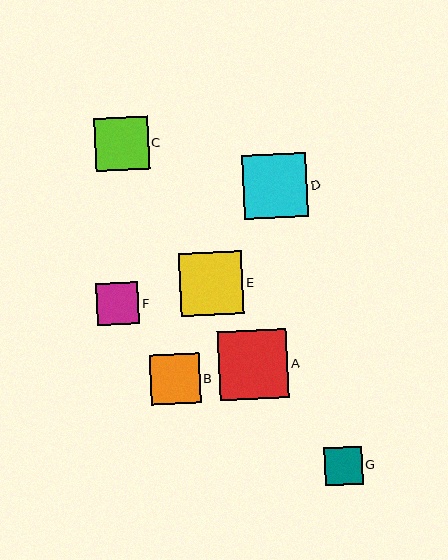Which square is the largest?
Square A is the largest with a size of approximately 69 pixels.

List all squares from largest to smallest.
From largest to smallest: A, D, E, C, B, F, G.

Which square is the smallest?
Square G is the smallest with a size of approximately 38 pixels.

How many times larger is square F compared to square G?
Square F is approximately 1.1 times the size of square G.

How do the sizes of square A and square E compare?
Square A and square E are approximately the same size.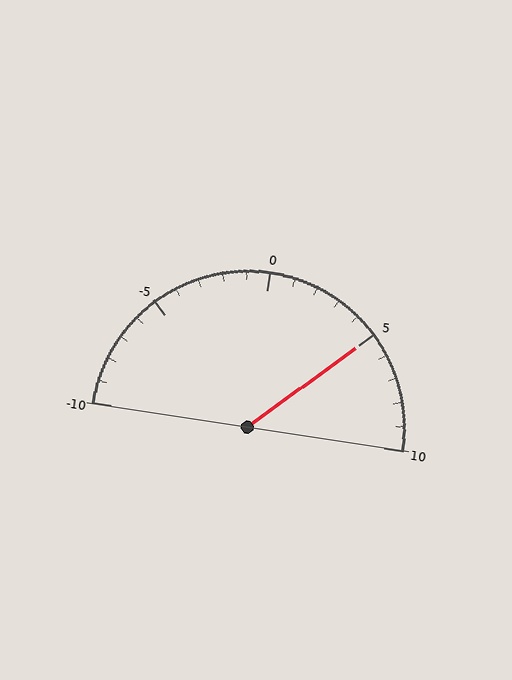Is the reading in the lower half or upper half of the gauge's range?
The reading is in the upper half of the range (-10 to 10).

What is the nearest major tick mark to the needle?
The nearest major tick mark is 5.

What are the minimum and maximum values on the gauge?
The gauge ranges from -10 to 10.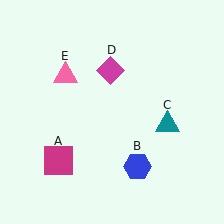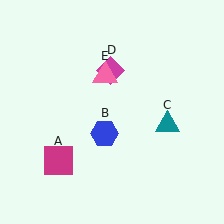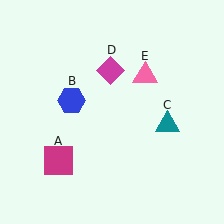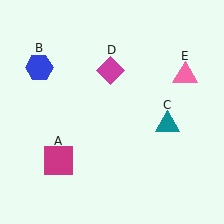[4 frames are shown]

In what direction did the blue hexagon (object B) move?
The blue hexagon (object B) moved up and to the left.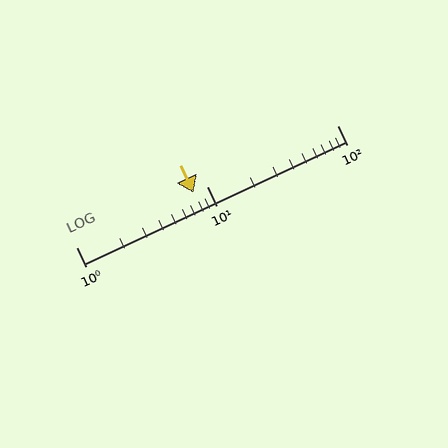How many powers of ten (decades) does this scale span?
The scale spans 2 decades, from 1 to 100.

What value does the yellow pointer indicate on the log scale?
The pointer indicates approximately 7.9.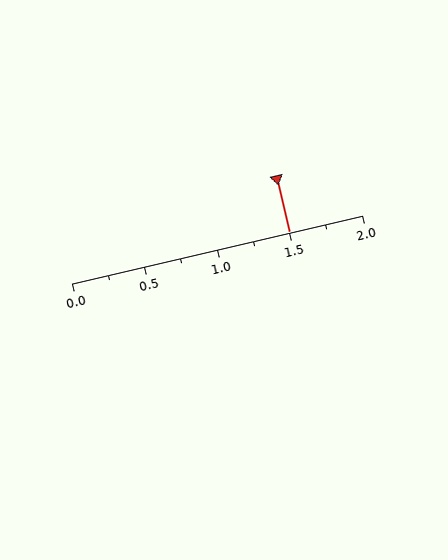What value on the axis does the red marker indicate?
The marker indicates approximately 1.5.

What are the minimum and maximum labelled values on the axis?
The axis runs from 0.0 to 2.0.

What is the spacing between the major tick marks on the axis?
The major ticks are spaced 0.5 apart.